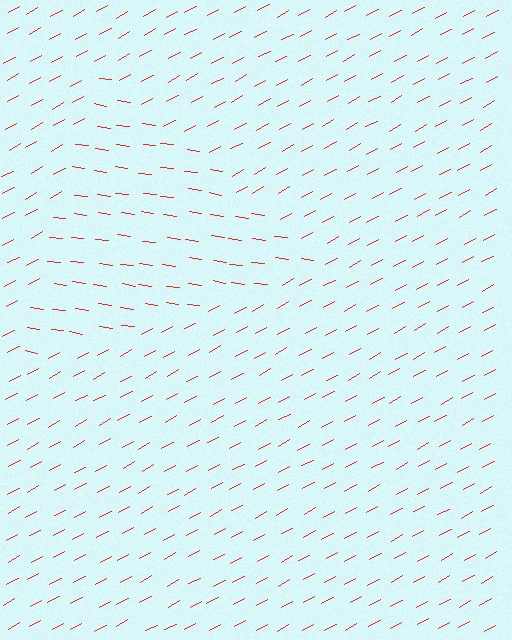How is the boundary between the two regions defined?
The boundary is defined purely by a change in line orientation (approximately 36 degrees difference). All lines are the same color and thickness.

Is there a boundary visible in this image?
Yes, there is a texture boundary formed by a change in line orientation.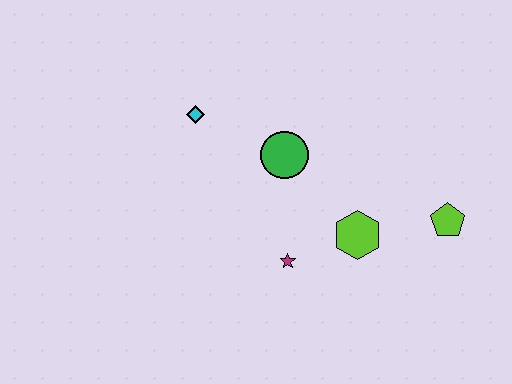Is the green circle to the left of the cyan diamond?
No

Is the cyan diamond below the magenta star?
No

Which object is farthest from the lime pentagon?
The cyan diamond is farthest from the lime pentagon.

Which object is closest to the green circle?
The cyan diamond is closest to the green circle.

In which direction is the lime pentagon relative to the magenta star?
The lime pentagon is to the right of the magenta star.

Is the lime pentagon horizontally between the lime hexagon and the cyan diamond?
No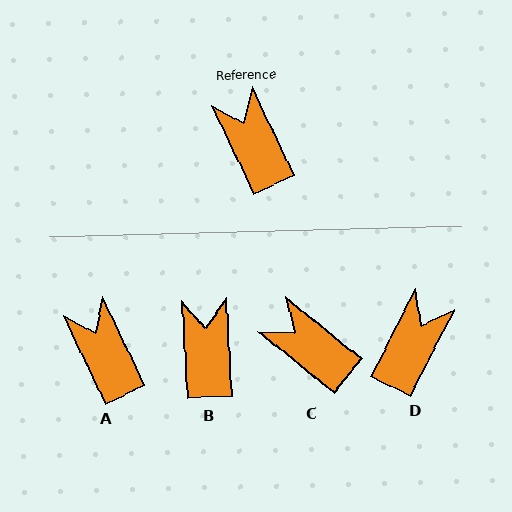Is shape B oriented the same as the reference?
No, it is off by about 22 degrees.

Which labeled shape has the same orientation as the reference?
A.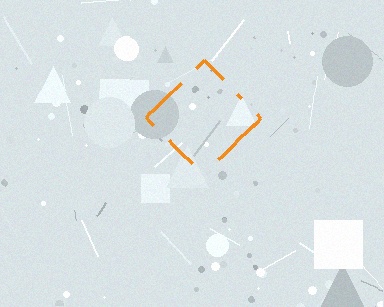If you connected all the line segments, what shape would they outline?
They would outline a diamond.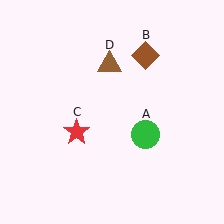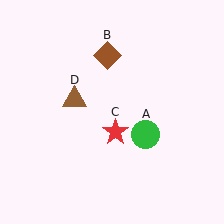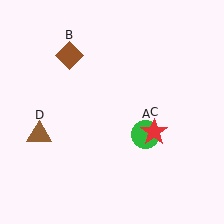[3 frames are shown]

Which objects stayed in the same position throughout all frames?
Green circle (object A) remained stationary.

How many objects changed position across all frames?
3 objects changed position: brown diamond (object B), red star (object C), brown triangle (object D).